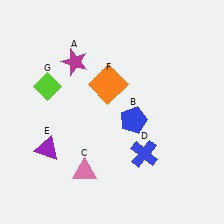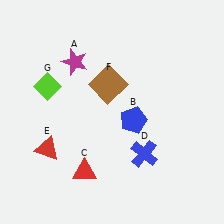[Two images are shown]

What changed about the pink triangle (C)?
In Image 1, C is pink. In Image 2, it changed to red.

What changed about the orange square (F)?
In Image 1, F is orange. In Image 2, it changed to brown.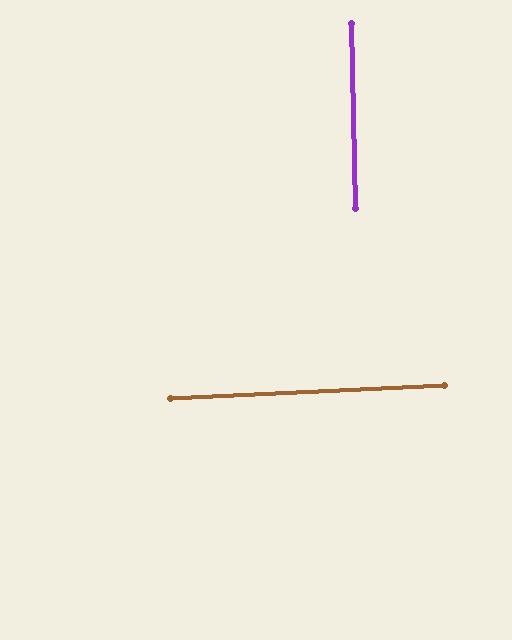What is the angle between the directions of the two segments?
Approximately 89 degrees.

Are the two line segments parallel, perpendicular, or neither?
Perpendicular — they meet at approximately 89°.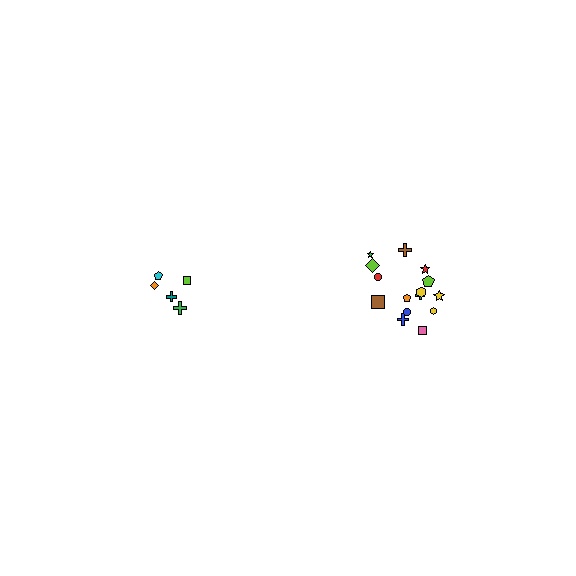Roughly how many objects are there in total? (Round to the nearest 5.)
Roughly 20 objects in total.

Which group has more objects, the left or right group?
The right group.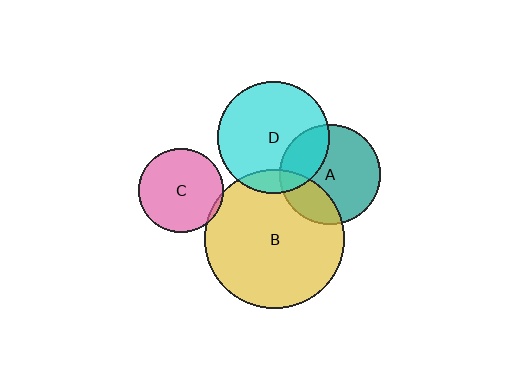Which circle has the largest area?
Circle B (yellow).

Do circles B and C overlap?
Yes.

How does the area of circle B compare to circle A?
Approximately 1.9 times.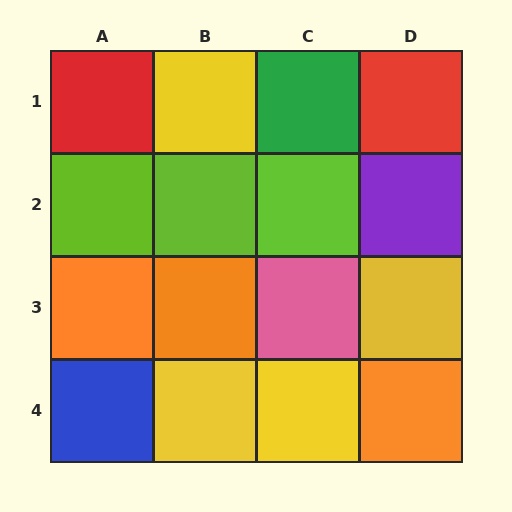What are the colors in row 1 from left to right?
Red, yellow, green, red.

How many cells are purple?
1 cell is purple.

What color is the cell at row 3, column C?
Pink.